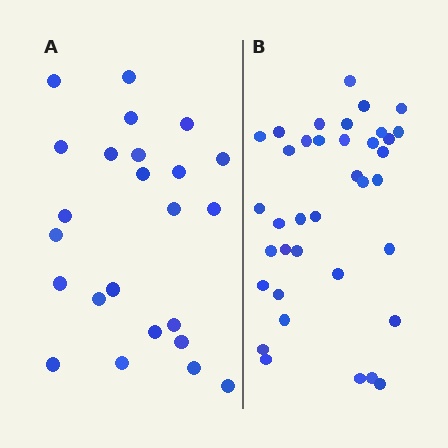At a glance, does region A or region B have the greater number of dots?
Region B (the right region) has more dots.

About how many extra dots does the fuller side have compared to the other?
Region B has approximately 15 more dots than region A.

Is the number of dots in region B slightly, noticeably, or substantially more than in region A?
Region B has substantially more. The ratio is roughly 1.5 to 1.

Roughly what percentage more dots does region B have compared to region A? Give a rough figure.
About 55% more.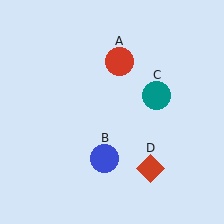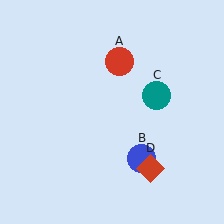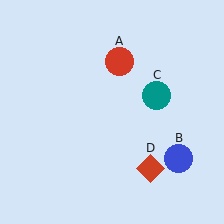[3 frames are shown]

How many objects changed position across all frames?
1 object changed position: blue circle (object B).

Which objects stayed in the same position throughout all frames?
Red circle (object A) and teal circle (object C) and red diamond (object D) remained stationary.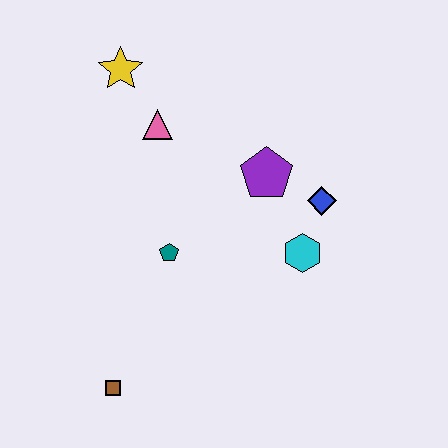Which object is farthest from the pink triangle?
The brown square is farthest from the pink triangle.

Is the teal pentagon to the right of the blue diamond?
No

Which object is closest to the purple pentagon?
The blue diamond is closest to the purple pentagon.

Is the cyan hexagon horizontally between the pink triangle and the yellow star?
No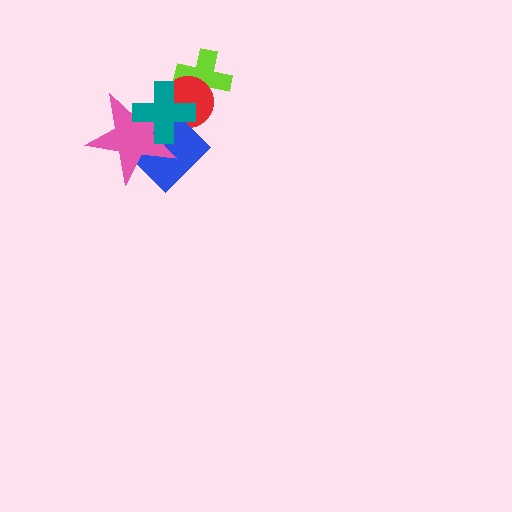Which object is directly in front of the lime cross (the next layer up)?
The red circle is directly in front of the lime cross.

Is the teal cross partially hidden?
No, no other shape covers it.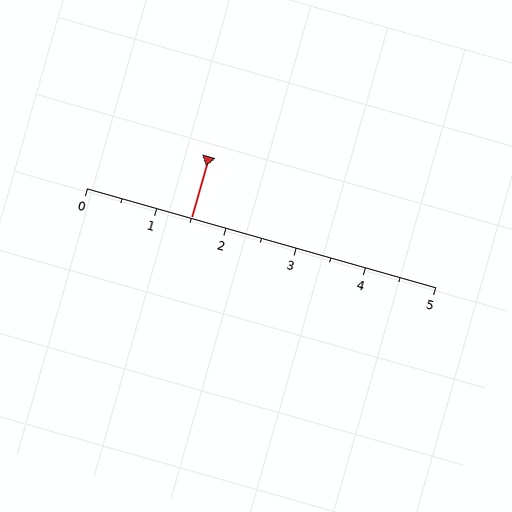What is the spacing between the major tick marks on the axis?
The major ticks are spaced 1 apart.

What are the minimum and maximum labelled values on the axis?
The axis runs from 0 to 5.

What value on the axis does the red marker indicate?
The marker indicates approximately 1.5.